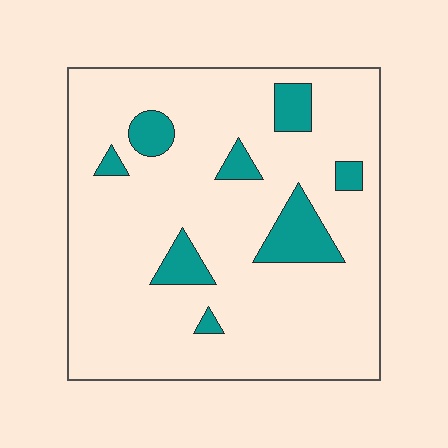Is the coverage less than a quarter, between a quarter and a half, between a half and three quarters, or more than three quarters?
Less than a quarter.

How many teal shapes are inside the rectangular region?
8.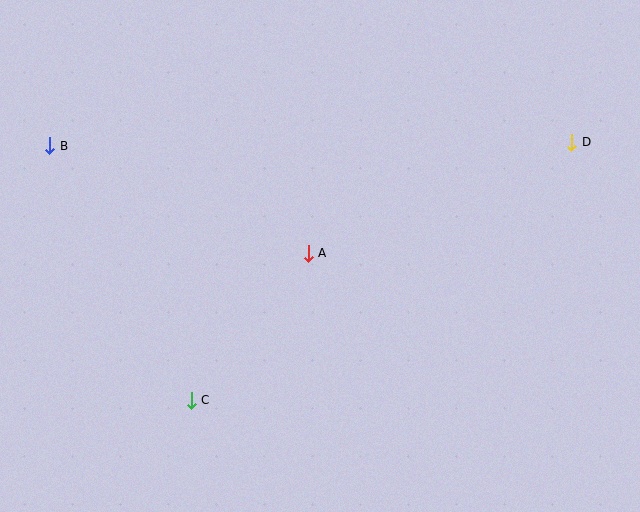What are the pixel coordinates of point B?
Point B is at (50, 146).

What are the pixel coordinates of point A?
Point A is at (308, 253).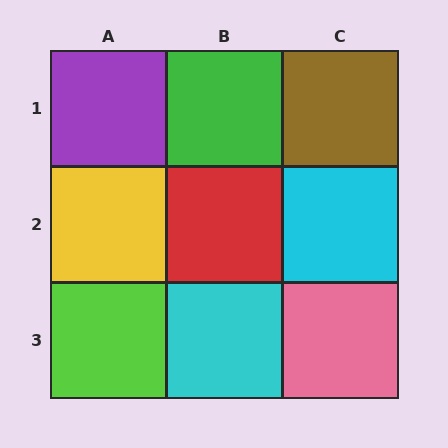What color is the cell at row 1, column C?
Brown.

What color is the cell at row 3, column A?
Lime.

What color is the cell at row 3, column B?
Cyan.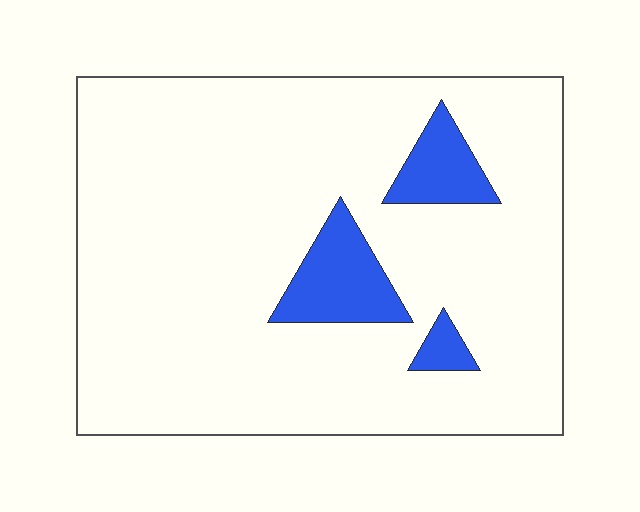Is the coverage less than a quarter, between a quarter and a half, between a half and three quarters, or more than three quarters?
Less than a quarter.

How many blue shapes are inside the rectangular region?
3.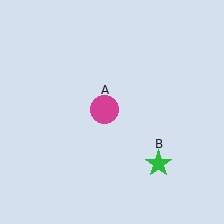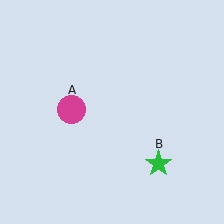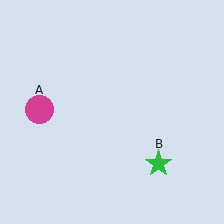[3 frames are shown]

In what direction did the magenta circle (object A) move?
The magenta circle (object A) moved left.